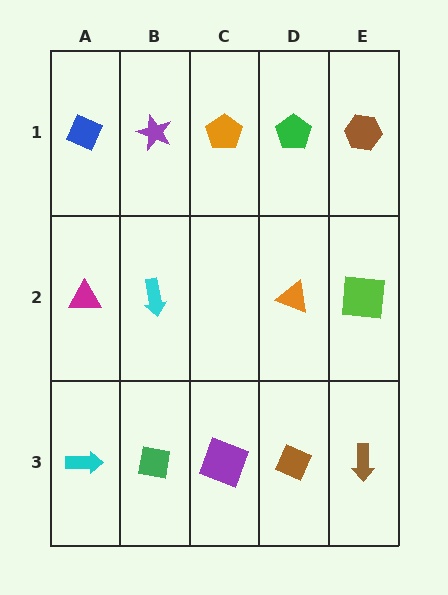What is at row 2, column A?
A magenta triangle.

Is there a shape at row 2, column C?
No, that cell is empty.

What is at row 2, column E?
A lime square.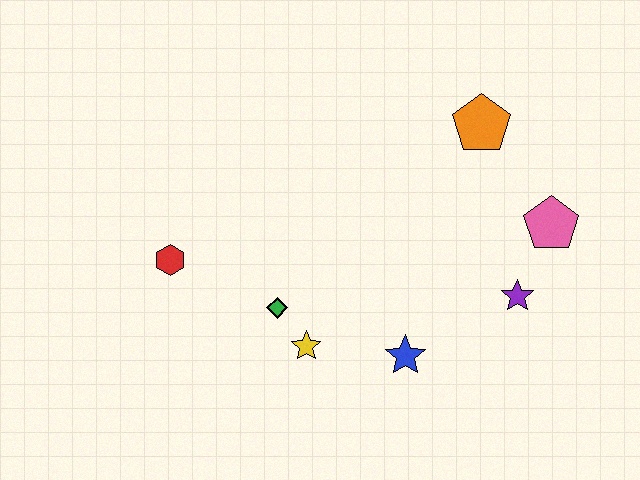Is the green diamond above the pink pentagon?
No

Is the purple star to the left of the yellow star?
No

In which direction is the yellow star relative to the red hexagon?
The yellow star is to the right of the red hexagon.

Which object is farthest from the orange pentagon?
The red hexagon is farthest from the orange pentagon.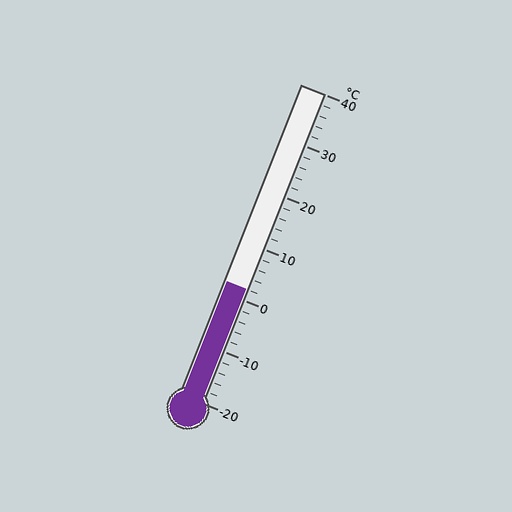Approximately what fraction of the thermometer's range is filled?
The thermometer is filled to approximately 35% of its range.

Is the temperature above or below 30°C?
The temperature is below 30°C.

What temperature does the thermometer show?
The thermometer shows approximately 2°C.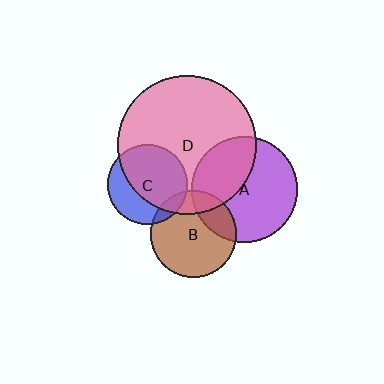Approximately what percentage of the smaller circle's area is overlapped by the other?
Approximately 10%.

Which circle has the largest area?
Circle D (pink).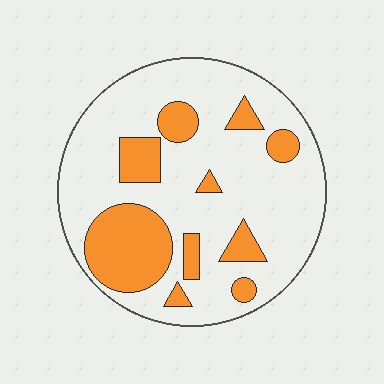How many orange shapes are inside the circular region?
10.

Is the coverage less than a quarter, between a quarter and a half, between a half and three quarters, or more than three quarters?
Between a quarter and a half.